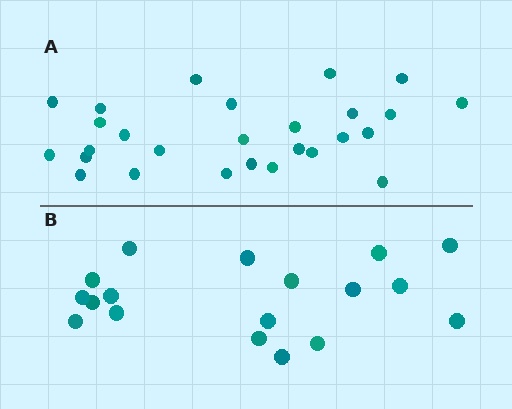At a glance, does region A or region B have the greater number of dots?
Region A (the top region) has more dots.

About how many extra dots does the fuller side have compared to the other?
Region A has roughly 8 or so more dots than region B.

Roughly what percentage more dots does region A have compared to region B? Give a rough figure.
About 50% more.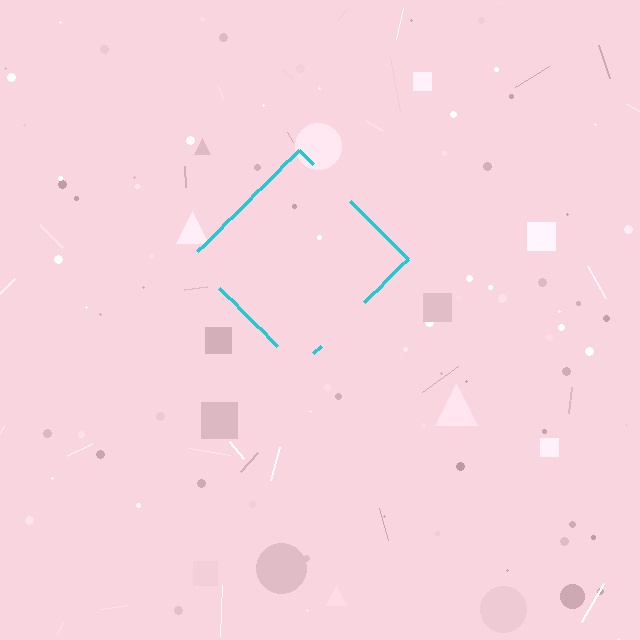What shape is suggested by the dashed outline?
The dashed outline suggests a diamond.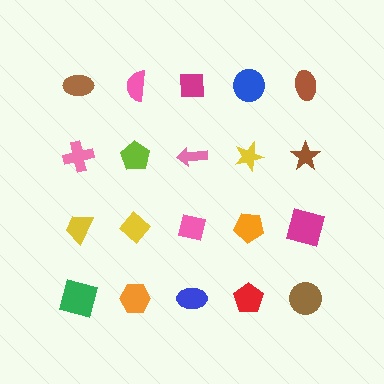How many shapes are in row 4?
5 shapes.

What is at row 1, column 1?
A brown ellipse.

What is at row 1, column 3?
A magenta square.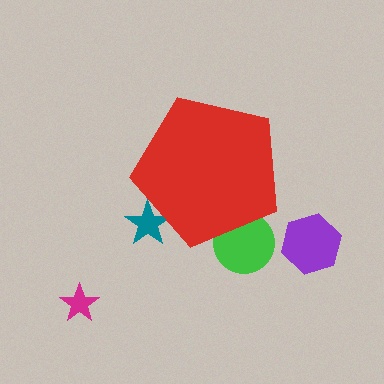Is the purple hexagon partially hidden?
No, the purple hexagon is fully visible.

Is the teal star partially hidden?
Yes, the teal star is partially hidden behind the red pentagon.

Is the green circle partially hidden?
Yes, the green circle is partially hidden behind the red pentagon.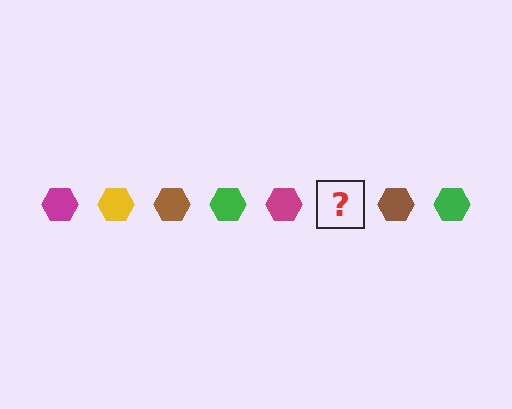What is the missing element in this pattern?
The missing element is a yellow hexagon.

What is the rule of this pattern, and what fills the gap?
The rule is that the pattern cycles through magenta, yellow, brown, green hexagons. The gap should be filled with a yellow hexagon.